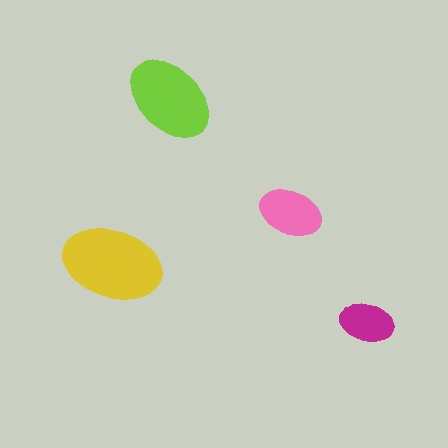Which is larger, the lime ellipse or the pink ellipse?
The lime one.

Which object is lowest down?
The magenta ellipse is bottommost.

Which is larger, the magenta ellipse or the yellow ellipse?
The yellow one.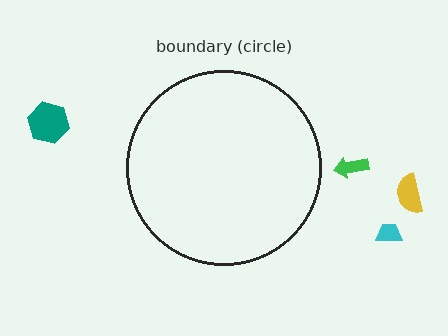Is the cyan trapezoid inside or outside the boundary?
Outside.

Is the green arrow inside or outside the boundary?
Outside.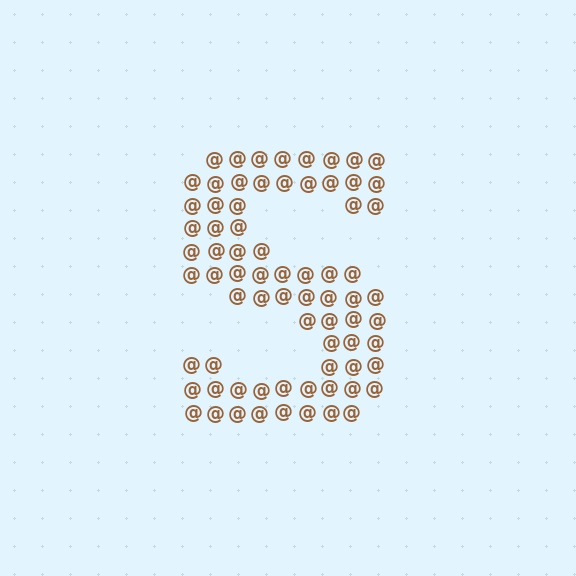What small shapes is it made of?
It is made of small at signs.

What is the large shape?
The large shape is the letter S.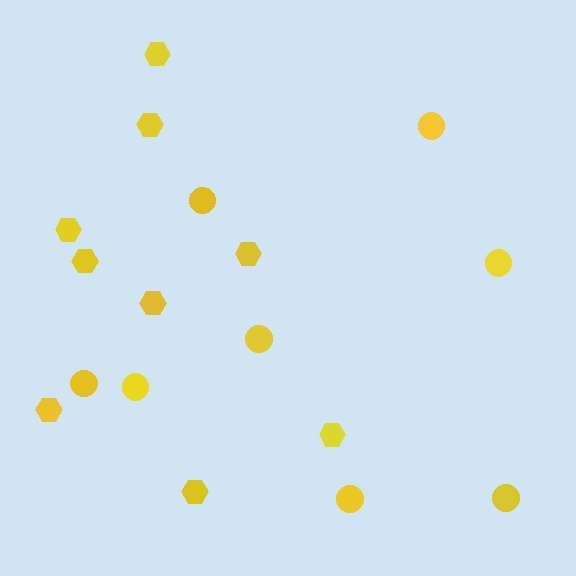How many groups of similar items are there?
There are 2 groups: one group of hexagons (9) and one group of circles (8).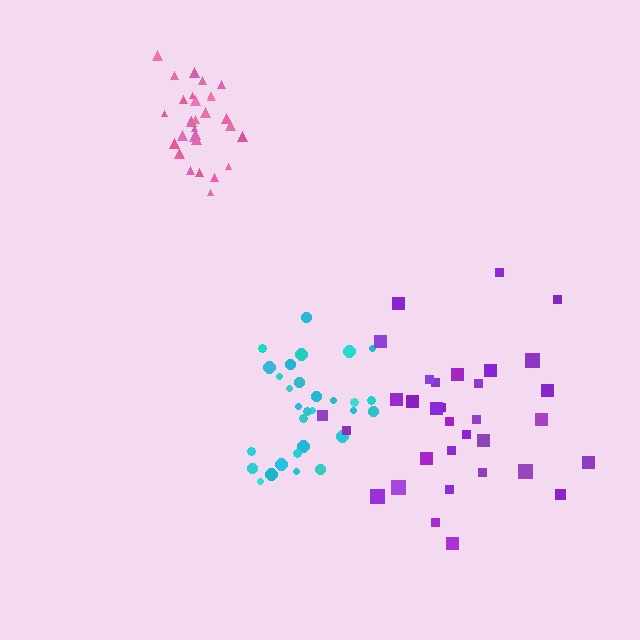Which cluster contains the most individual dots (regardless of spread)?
Purple (33).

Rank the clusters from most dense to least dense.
pink, cyan, purple.